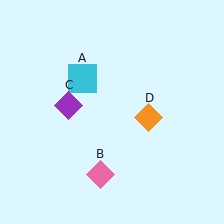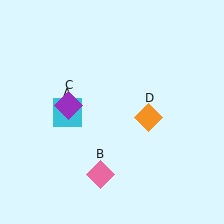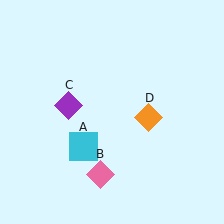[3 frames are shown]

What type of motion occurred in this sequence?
The cyan square (object A) rotated counterclockwise around the center of the scene.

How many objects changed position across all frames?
1 object changed position: cyan square (object A).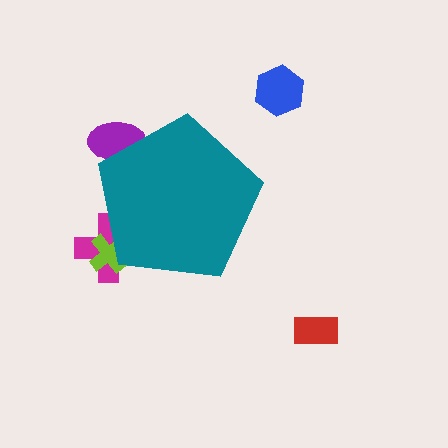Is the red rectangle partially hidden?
No, the red rectangle is fully visible.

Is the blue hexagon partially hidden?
No, the blue hexagon is fully visible.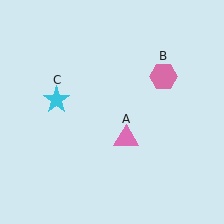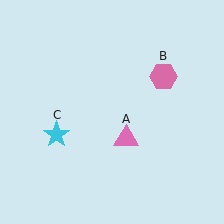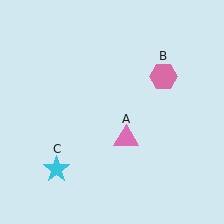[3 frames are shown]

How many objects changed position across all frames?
1 object changed position: cyan star (object C).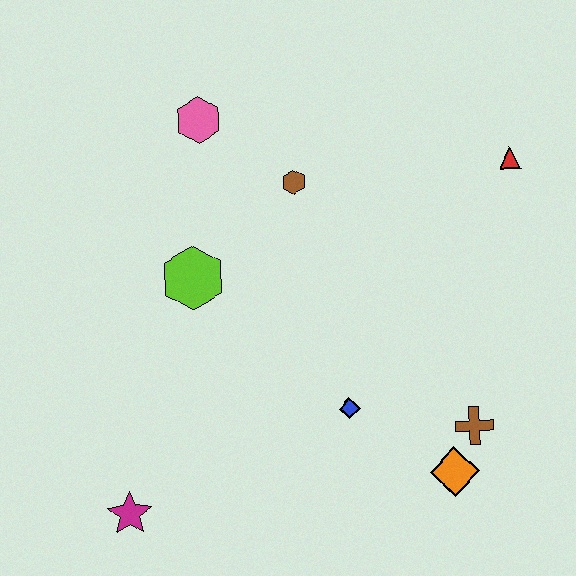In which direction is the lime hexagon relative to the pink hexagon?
The lime hexagon is below the pink hexagon.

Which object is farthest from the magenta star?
The red triangle is farthest from the magenta star.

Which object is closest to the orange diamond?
The brown cross is closest to the orange diamond.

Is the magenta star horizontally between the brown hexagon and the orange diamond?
No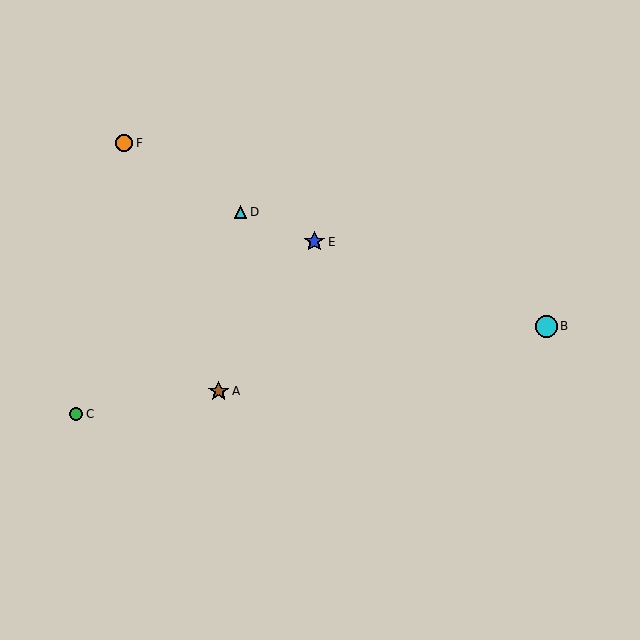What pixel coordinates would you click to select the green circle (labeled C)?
Click at (76, 414) to select the green circle C.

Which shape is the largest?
The cyan circle (labeled B) is the largest.